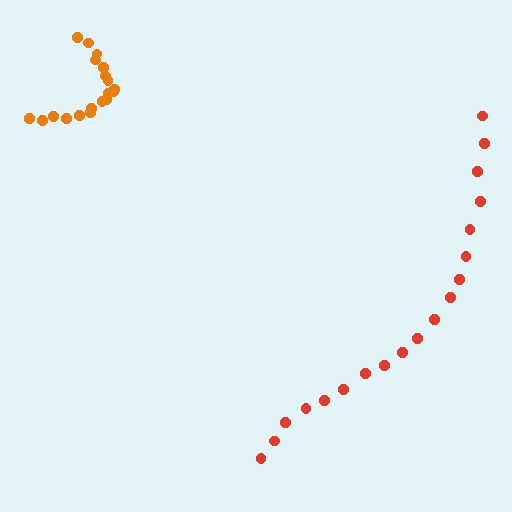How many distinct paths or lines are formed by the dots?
There are 2 distinct paths.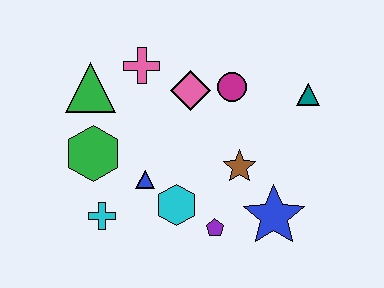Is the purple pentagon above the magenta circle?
No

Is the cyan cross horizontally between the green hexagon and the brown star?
Yes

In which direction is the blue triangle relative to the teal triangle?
The blue triangle is to the left of the teal triangle.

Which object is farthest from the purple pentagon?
The green triangle is farthest from the purple pentagon.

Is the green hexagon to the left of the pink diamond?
Yes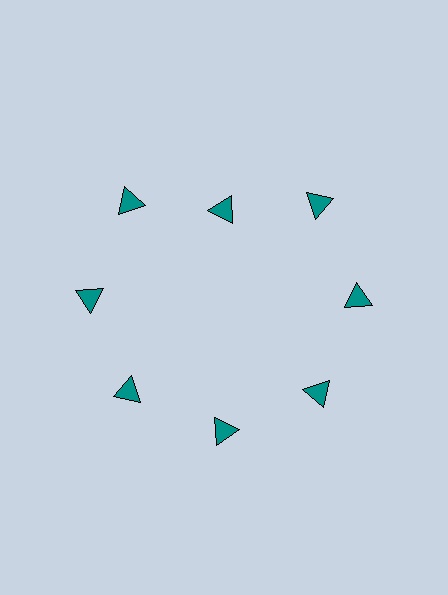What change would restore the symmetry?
The symmetry would be restored by moving it outward, back onto the ring so that all 8 triangles sit at equal angles and equal distance from the center.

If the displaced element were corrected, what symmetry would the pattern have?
It would have 8-fold rotational symmetry — the pattern would map onto itself every 45 degrees.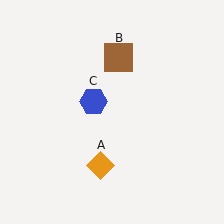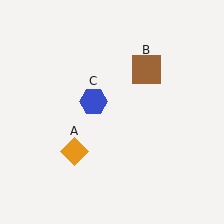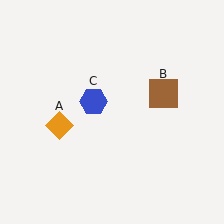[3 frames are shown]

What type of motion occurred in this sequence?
The orange diamond (object A), brown square (object B) rotated clockwise around the center of the scene.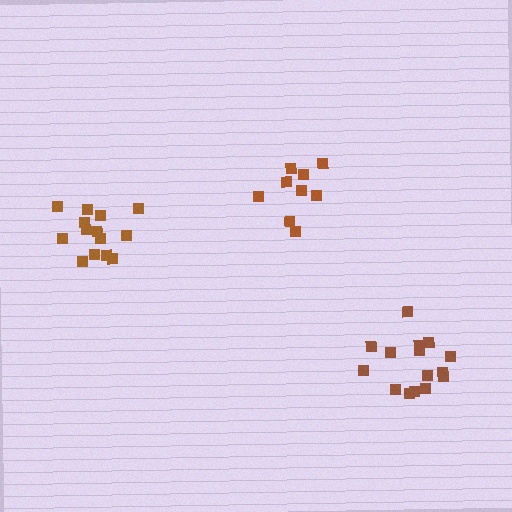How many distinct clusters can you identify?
There are 3 distinct clusters.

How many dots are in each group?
Group 1: 15 dots, Group 2: 9 dots, Group 3: 14 dots (38 total).